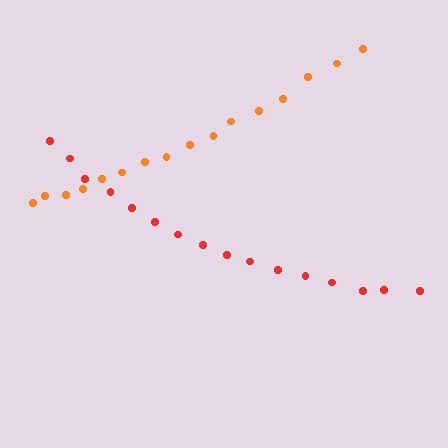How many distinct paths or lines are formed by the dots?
There are 2 distinct paths.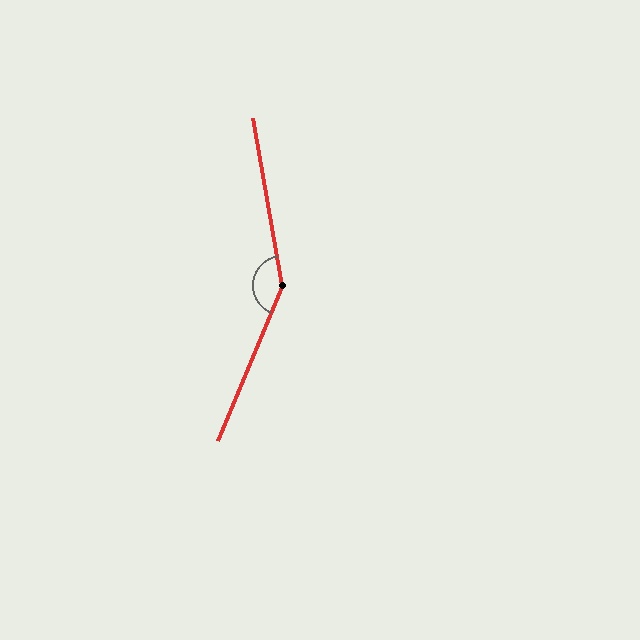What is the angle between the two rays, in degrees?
Approximately 148 degrees.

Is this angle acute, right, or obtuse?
It is obtuse.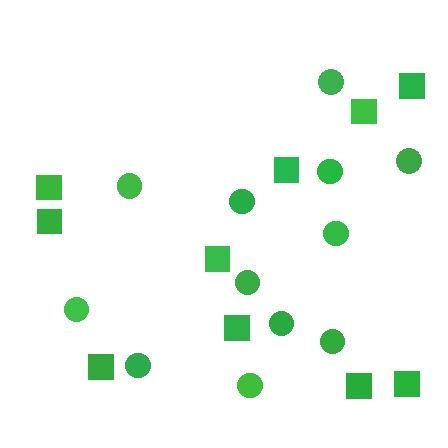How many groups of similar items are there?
There are 2 groups: one group of circles (12) and one group of squares (10).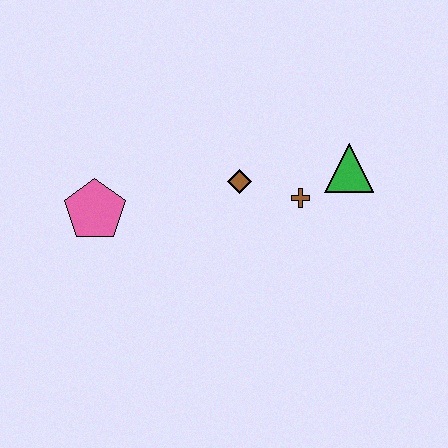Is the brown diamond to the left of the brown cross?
Yes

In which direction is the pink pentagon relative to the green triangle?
The pink pentagon is to the left of the green triangle.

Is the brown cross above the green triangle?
No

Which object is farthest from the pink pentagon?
The green triangle is farthest from the pink pentagon.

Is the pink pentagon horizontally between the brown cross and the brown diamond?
No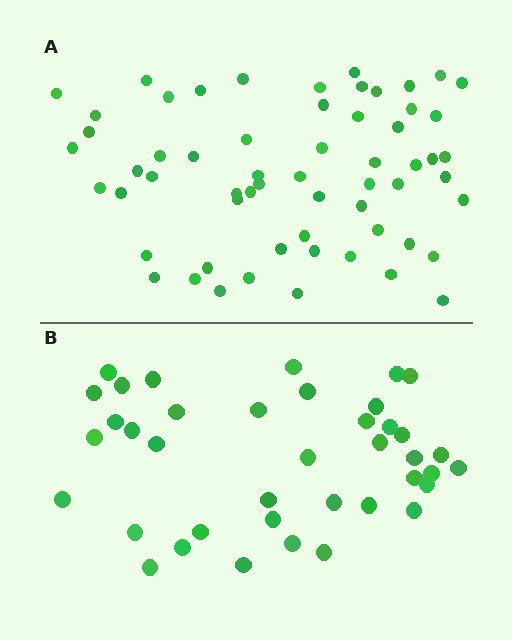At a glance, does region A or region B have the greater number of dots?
Region A (the top region) has more dots.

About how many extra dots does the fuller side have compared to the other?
Region A has approximately 20 more dots than region B.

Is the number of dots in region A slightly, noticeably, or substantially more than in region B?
Region A has substantially more. The ratio is roughly 1.5 to 1.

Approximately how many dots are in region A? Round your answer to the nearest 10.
About 60 dots.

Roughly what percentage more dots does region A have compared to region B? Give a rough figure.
About 55% more.